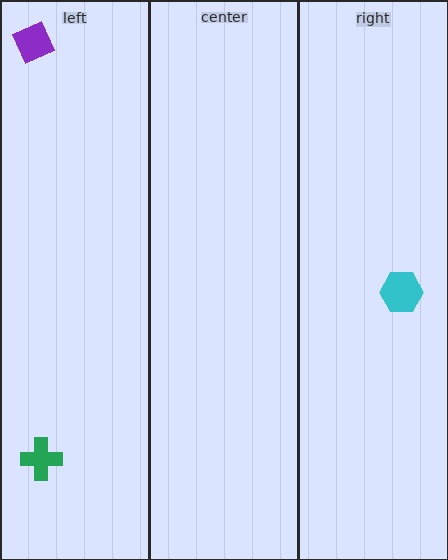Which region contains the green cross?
The left region.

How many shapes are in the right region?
1.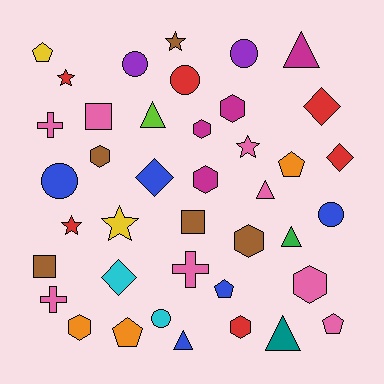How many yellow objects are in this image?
There are 2 yellow objects.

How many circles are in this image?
There are 6 circles.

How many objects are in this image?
There are 40 objects.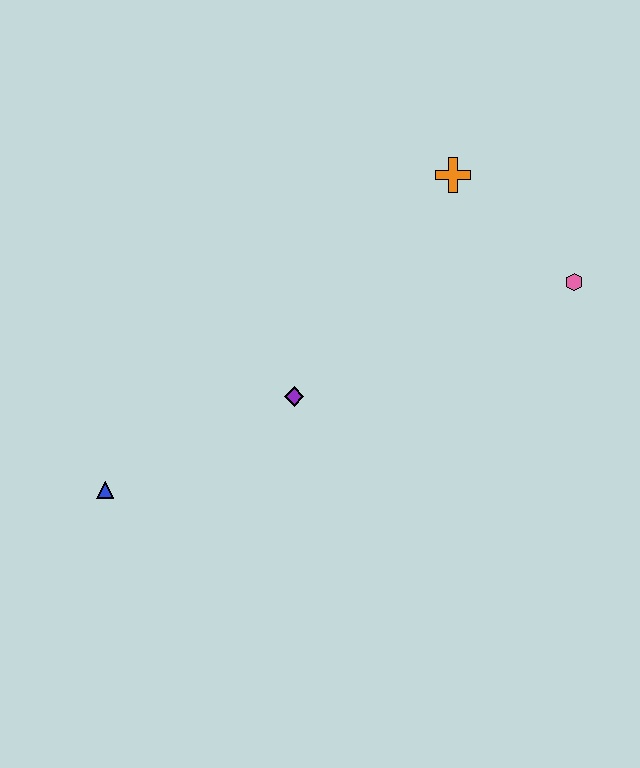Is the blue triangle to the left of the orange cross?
Yes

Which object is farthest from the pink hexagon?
The blue triangle is farthest from the pink hexagon.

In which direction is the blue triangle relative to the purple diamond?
The blue triangle is to the left of the purple diamond.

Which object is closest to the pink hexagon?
The orange cross is closest to the pink hexagon.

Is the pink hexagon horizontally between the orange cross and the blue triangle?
No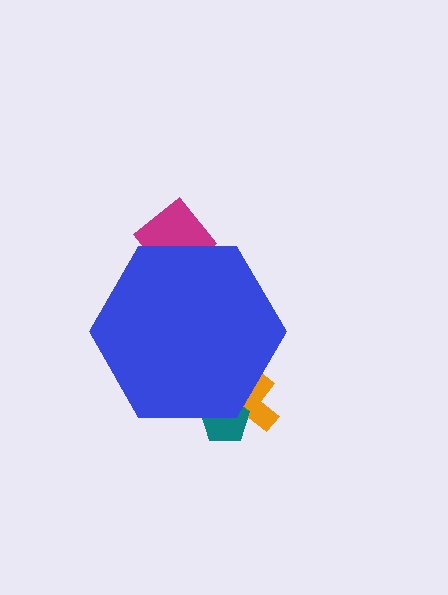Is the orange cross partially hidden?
Yes, the orange cross is partially hidden behind the blue hexagon.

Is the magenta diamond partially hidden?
Yes, the magenta diamond is partially hidden behind the blue hexagon.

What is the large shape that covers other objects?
A blue hexagon.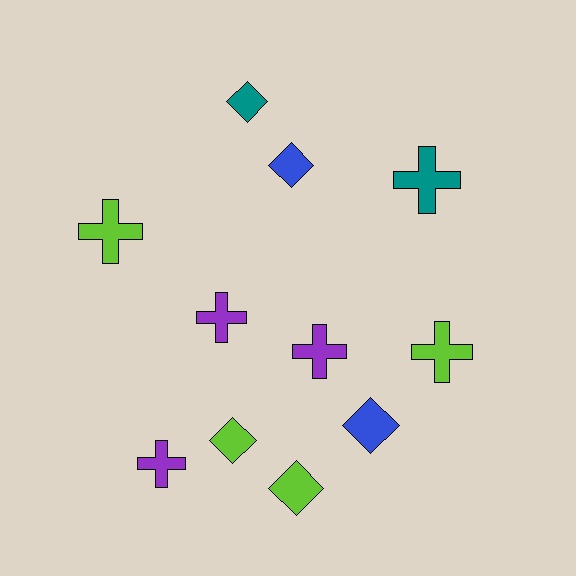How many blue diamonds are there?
There are 2 blue diamonds.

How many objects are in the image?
There are 11 objects.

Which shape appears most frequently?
Cross, with 6 objects.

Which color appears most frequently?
Lime, with 4 objects.